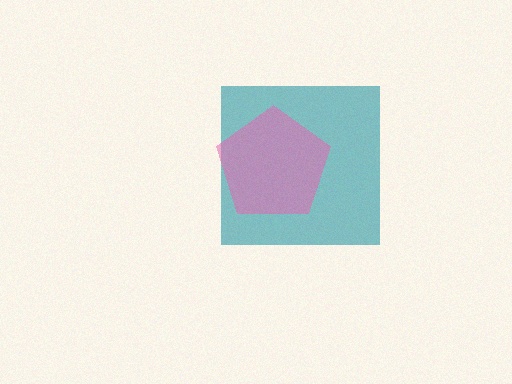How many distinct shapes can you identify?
There are 2 distinct shapes: a teal square, a pink pentagon.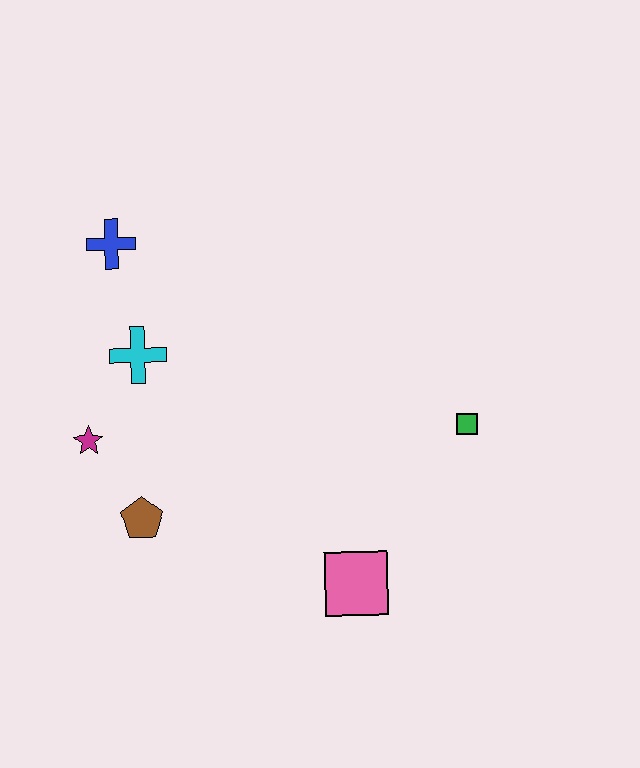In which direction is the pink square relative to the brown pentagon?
The pink square is to the right of the brown pentagon.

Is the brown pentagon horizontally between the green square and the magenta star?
Yes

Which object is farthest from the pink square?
The blue cross is farthest from the pink square.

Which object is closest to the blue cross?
The cyan cross is closest to the blue cross.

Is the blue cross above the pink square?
Yes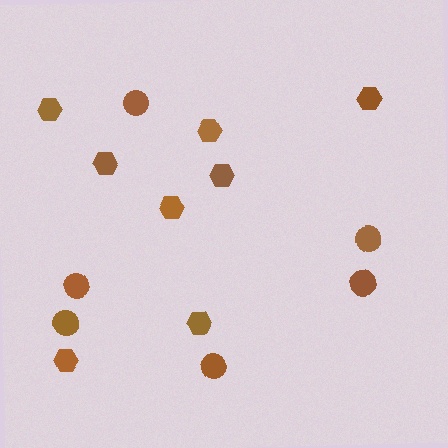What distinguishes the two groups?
There are 2 groups: one group of hexagons (8) and one group of circles (6).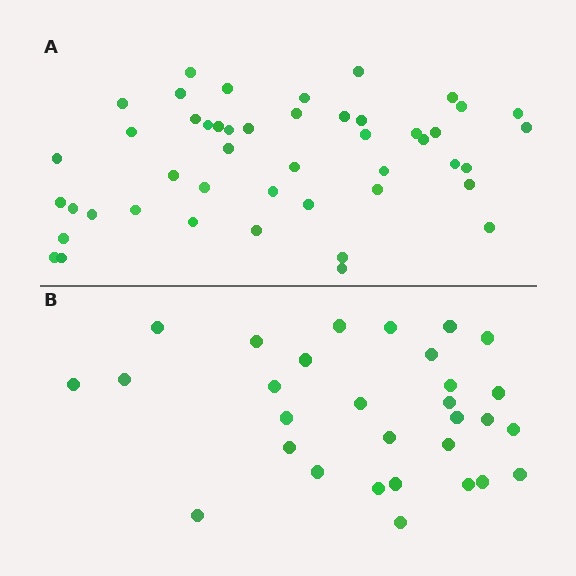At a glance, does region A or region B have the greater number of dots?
Region A (the top region) has more dots.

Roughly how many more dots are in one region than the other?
Region A has approximately 15 more dots than region B.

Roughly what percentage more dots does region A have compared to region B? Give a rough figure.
About 55% more.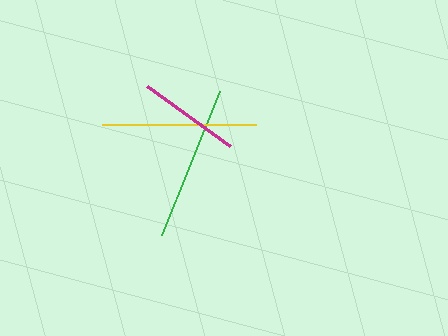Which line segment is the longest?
The green line is the longest at approximately 155 pixels.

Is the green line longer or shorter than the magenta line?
The green line is longer than the magenta line.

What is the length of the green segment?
The green segment is approximately 155 pixels long.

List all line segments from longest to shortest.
From longest to shortest: green, yellow, magenta.